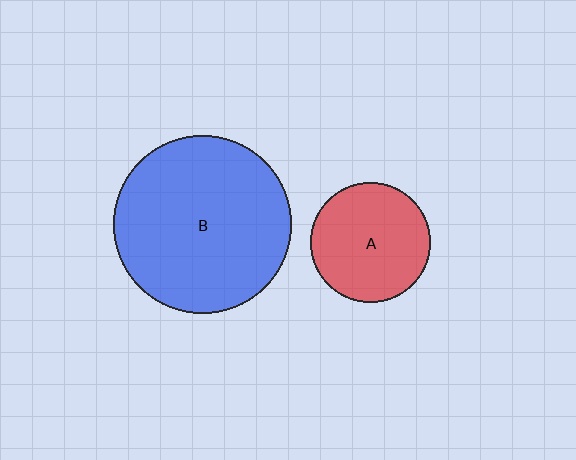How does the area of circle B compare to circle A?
Approximately 2.2 times.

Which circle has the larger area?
Circle B (blue).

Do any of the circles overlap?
No, none of the circles overlap.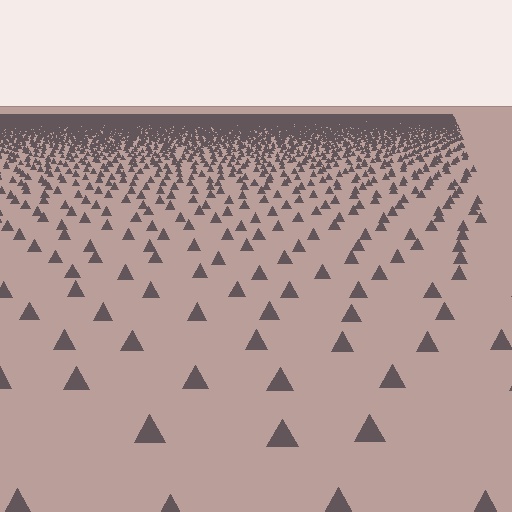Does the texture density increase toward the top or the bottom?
Density increases toward the top.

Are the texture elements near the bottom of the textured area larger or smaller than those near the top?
Larger. Near the bottom, elements are closer to the viewer and appear at a bigger on-screen size.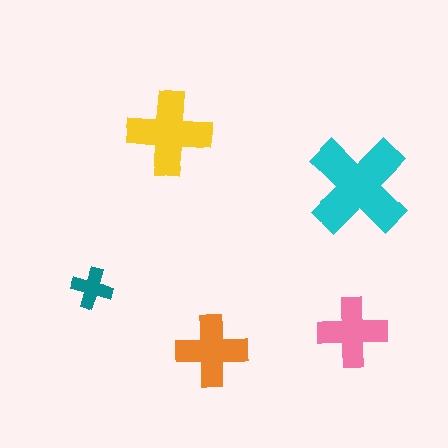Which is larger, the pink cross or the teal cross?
The pink one.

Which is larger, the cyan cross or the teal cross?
The cyan one.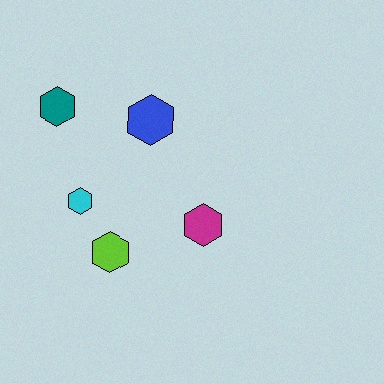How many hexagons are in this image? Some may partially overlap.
There are 5 hexagons.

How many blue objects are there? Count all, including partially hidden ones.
There is 1 blue object.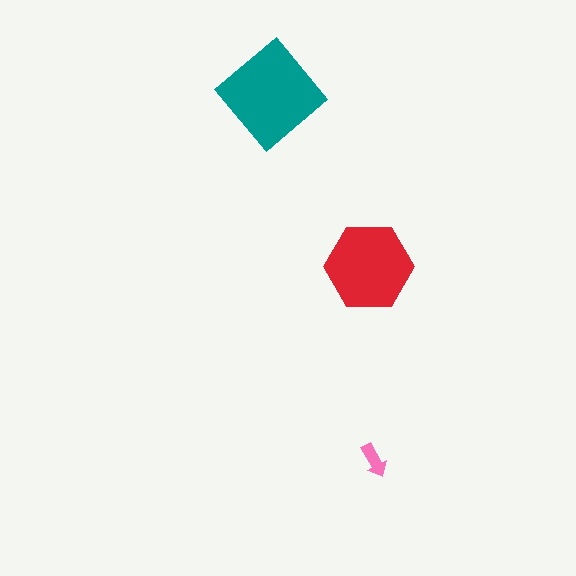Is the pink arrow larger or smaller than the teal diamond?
Smaller.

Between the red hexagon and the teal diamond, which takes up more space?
The teal diamond.